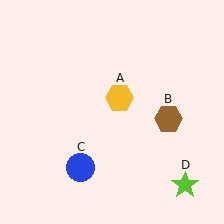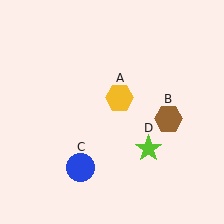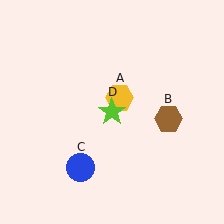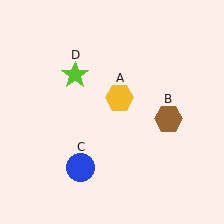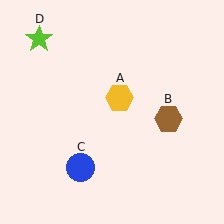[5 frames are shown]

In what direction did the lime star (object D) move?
The lime star (object D) moved up and to the left.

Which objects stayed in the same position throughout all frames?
Yellow hexagon (object A) and brown hexagon (object B) and blue circle (object C) remained stationary.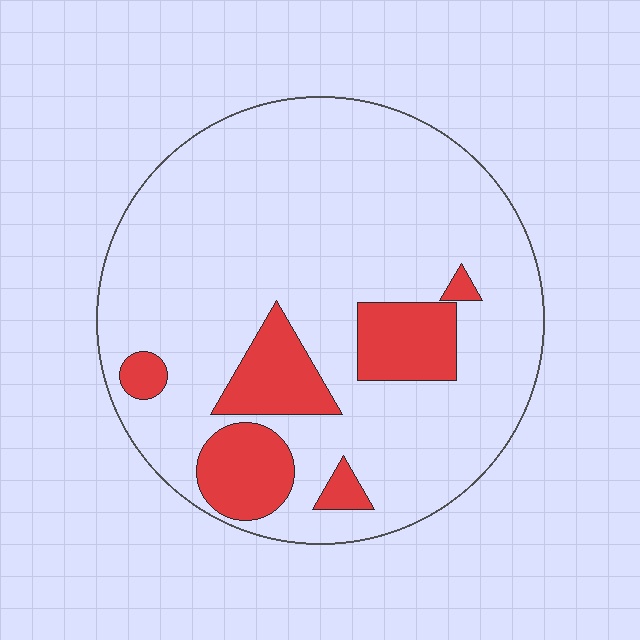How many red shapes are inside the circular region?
6.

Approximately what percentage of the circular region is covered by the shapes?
Approximately 20%.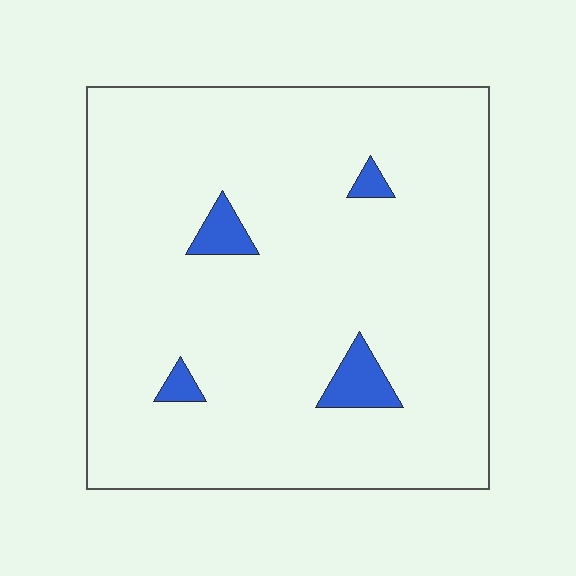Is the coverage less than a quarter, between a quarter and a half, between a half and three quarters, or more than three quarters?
Less than a quarter.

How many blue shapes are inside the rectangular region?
4.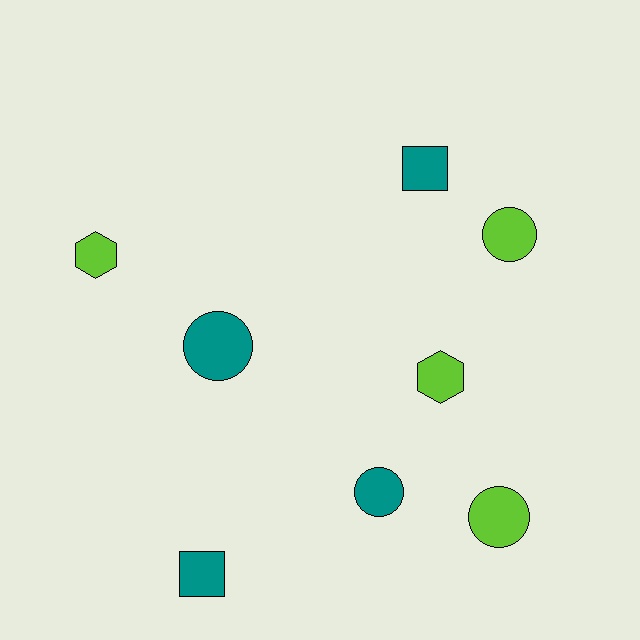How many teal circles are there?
There are 2 teal circles.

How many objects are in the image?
There are 8 objects.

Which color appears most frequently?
Teal, with 4 objects.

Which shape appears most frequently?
Circle, with 4 objects.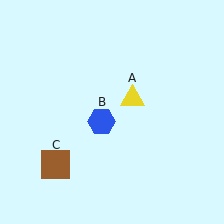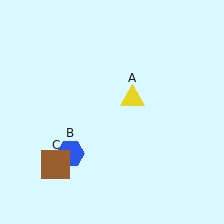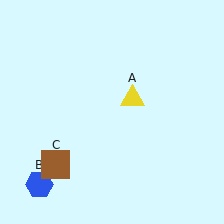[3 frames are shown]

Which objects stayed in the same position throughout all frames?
Yellow triangle (object A) and brown square (object C) remained stationary.